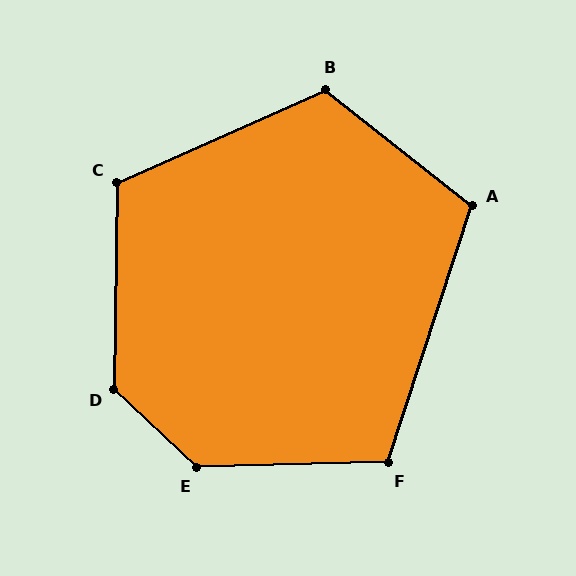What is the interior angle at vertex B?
Approximately 118 degrees (obtuse).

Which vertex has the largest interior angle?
E, at approximately 135 degrees.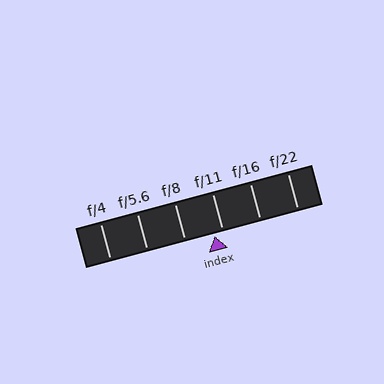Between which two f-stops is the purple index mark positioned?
The index mark is between f/8 and f/11.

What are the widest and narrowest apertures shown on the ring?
The widest aperture shown is f/4 and the narrowest is f/22.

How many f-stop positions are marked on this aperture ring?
There are 6 f-stop positions marked.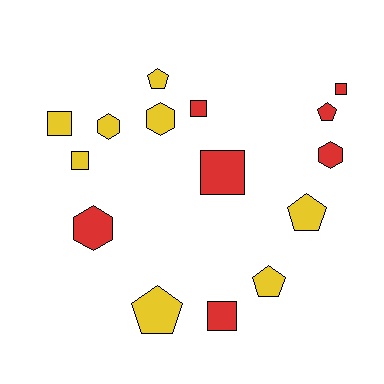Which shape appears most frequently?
Square, with 6 objects.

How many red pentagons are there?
There is 1 red pentagon.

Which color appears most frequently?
Yellow, with 8 objects.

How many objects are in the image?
There are 15 objects.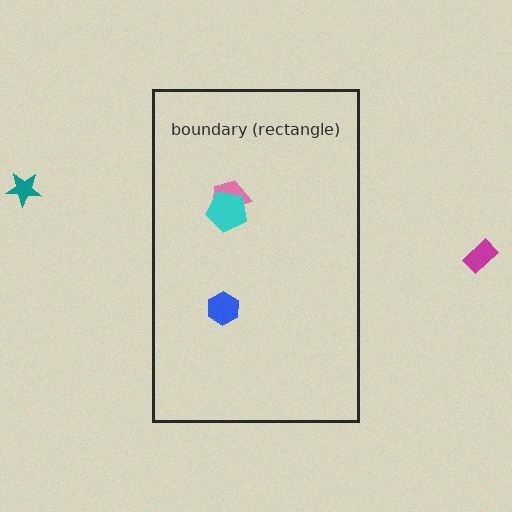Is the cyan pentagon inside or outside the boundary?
Inside.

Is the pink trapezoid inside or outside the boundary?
Inside.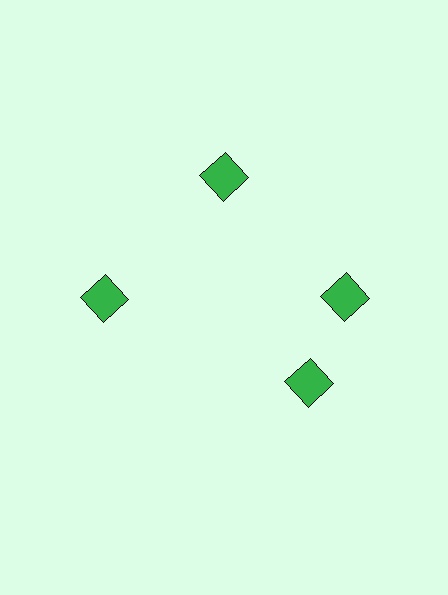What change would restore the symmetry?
The symmetry would be restored by rotating it back into even spacing with its neighbors so that all 4 diamonds sit at equal angles and equal distance from the center.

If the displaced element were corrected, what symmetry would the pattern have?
It would have 4-fold rotational symmetry — the pattern would map onto itself every 90 degrees.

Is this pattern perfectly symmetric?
No. The 4 green diamonds are arranged in a ring, but one element near the 6 o'clock position is rotated out of alignment along the ring, breaking the 4-fold rotational symmetry.